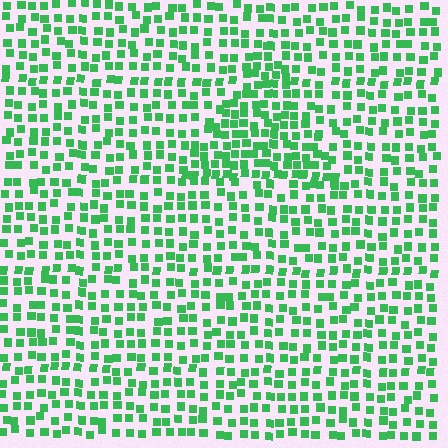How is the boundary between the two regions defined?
The boundary is defined by a change in element density (approximately 1.6x ratio). All elements are the same color, size, and shape.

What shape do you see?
I see a triangle.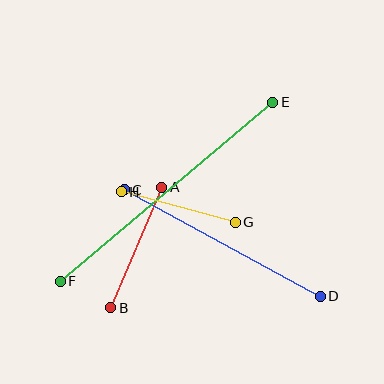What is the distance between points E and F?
The distance is approximately 278 pixels.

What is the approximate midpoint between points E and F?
The midpoint is at approximately (167, 192) pixels.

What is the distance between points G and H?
The distance is approximately 118 pixels.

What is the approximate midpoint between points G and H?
The midpoint is at approximately (178, 207) pixels.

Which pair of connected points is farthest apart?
Points E and F are farthest apart.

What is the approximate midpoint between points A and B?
The midpoint is at approximately (136, 247) pixels.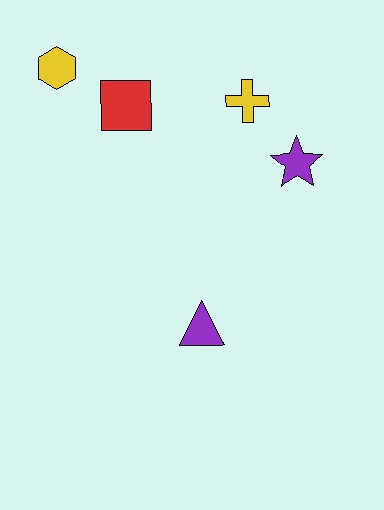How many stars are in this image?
There is 1 star.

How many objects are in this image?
There are 5 objects.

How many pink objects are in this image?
There are no pink objects.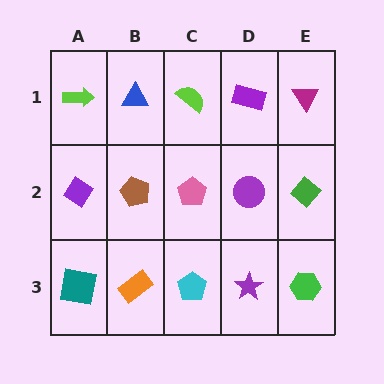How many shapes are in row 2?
5 shapes.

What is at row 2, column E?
A green diamond.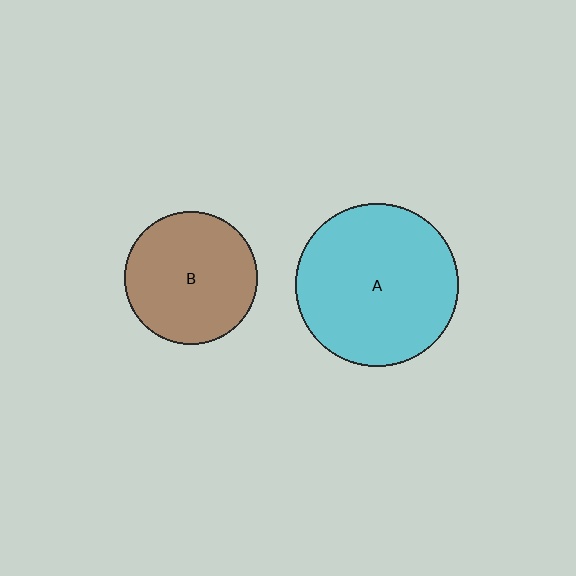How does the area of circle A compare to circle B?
Approximately 1.5 times.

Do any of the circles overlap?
No, none of the circles overlap.